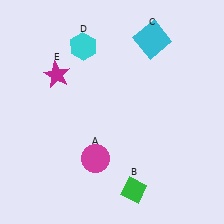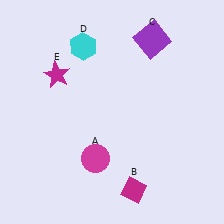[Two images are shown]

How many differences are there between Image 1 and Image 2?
There are 2 differences between the two images.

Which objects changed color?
B changed from green to magenta. C changed from cyan to purple.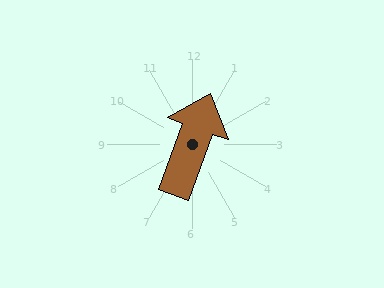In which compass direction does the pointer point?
North.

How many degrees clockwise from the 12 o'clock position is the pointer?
Approximately 20 degrees.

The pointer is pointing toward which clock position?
Roughly 1 o'clock.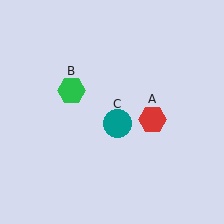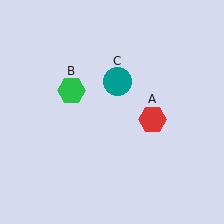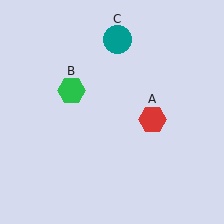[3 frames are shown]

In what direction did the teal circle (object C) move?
The teal circle (object C) moved up.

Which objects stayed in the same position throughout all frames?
Red hexagon (object A) and green hexagon (object B) remained stationary.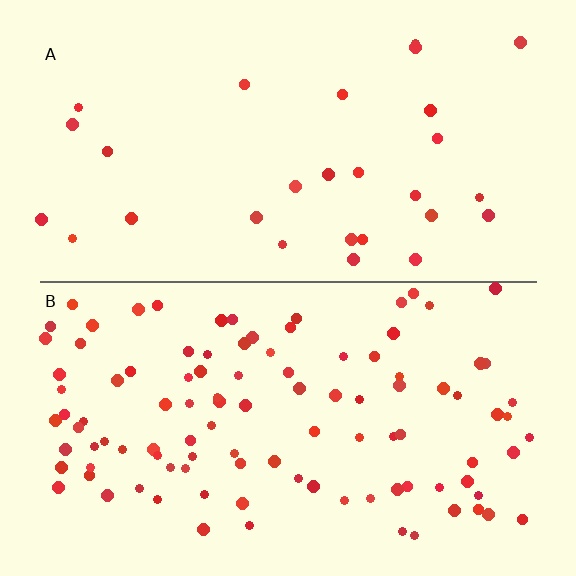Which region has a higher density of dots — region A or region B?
B (the bottom).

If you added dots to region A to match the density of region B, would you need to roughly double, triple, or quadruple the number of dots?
Approximately quadruple.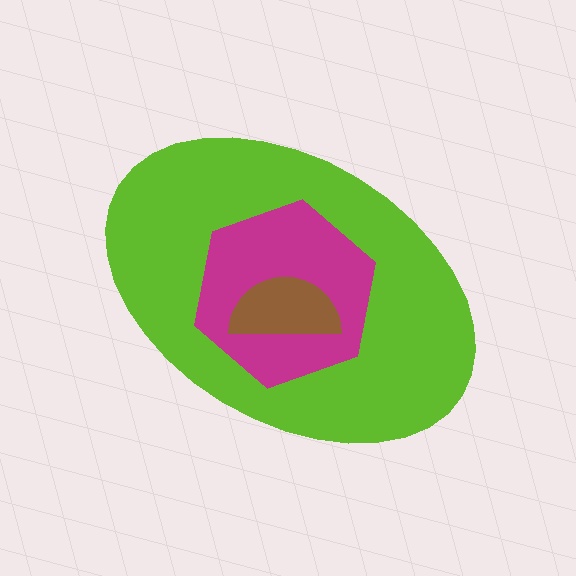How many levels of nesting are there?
3.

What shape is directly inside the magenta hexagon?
The brown semicircle.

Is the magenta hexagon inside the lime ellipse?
Yes.